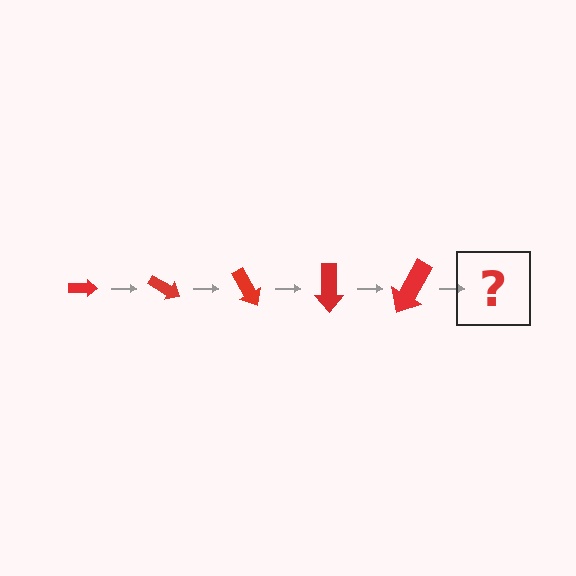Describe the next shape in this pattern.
It should be an arrow, larger than the previous one and rotated 150 degrees from the start.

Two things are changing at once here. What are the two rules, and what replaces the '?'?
The two rules are that the arrow grows larger each step and it rotates 30 degrees each step. The '?' should be an arrow, larger than the previous one and rotated 150 degrees from the start.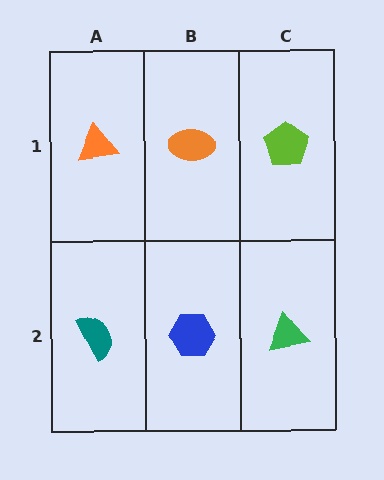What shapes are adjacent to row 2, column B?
An orange ellipse (row 1, column B), a teal semicircle (row 2, column A), a green triangle (row 2, column C).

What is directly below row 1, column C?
A green triangle.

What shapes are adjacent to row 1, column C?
A green triangle (row 2, column C), an orange ellipse (row 1, column B).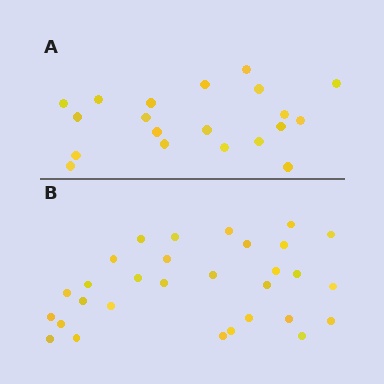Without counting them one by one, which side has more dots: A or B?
Region B (the bottom region) has more dots.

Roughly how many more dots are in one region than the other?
Region B has roughly 10 or so more dots than region A.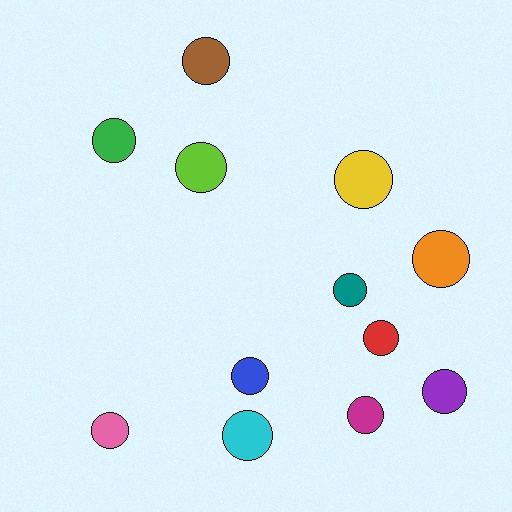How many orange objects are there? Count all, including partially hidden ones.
There is 1 orange object.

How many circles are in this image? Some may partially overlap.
There are 12 circles.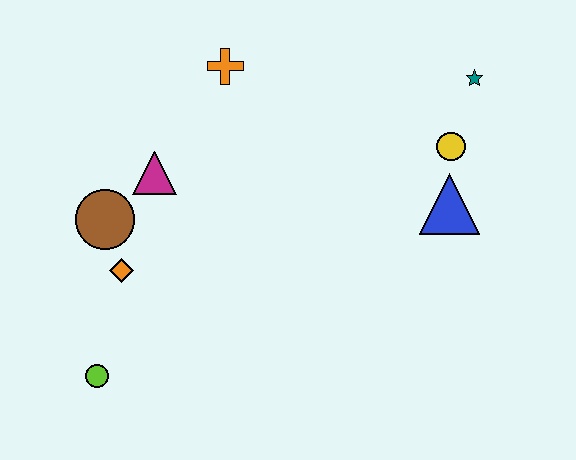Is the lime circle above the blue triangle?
No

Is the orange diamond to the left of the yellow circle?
Yes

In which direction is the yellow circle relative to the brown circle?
The yellow circle is to the right of the brown circle.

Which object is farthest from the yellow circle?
The lime circle is farthest from the yellow circle.